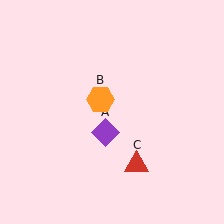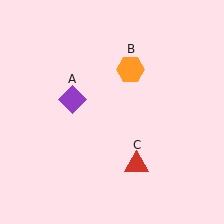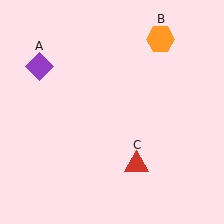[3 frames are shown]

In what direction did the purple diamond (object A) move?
The purple diamond (object A) moved up and to the left.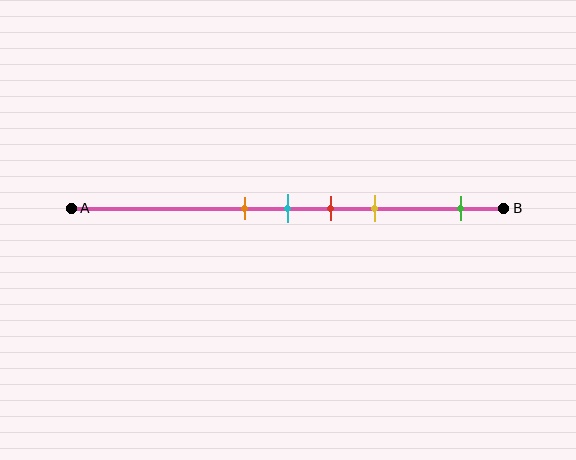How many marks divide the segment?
There are 5 marks dividing the segment.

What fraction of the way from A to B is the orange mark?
The orange mark is approximately 40% (0.4) of the way from A to B.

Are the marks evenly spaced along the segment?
No, the marks are not evenly spaced.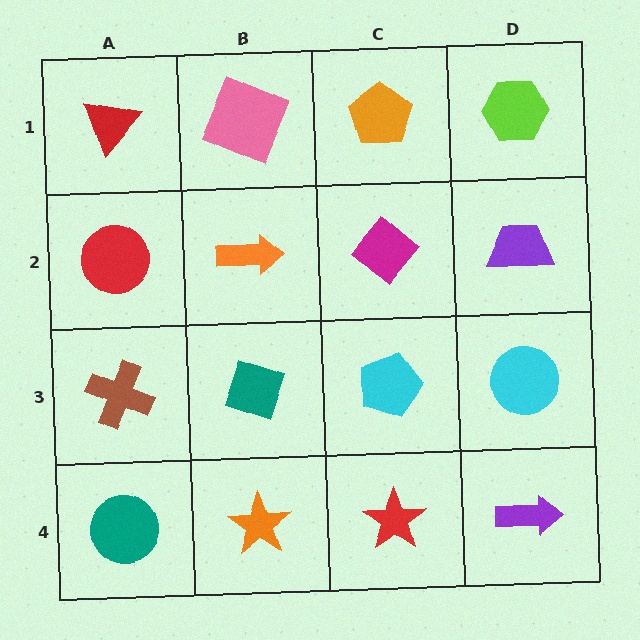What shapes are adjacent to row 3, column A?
A red circle (row 2, column A), a teal circle (row 4, column A), a teal diamond (row 3, column B).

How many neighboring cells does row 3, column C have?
4.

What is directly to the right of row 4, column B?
A red star.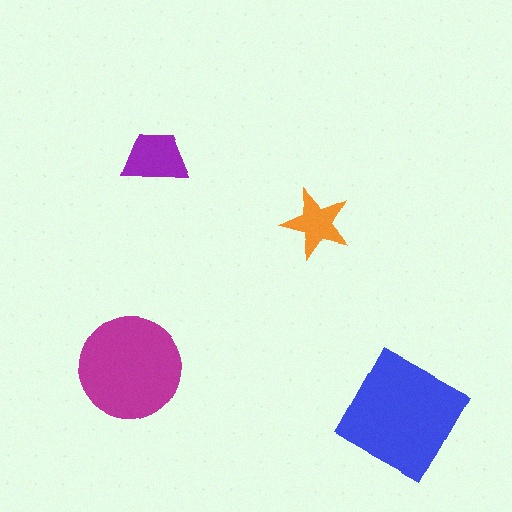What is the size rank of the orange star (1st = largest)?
4th.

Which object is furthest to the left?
The magenta circle is leftmost.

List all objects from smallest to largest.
The orange star, the purple trapezoid, the magenta circle, the blue square.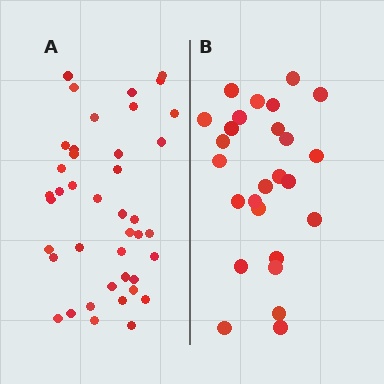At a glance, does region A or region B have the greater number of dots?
Region A (the left region) has more dots.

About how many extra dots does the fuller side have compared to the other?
Region A has approximately 15 more dots than region B.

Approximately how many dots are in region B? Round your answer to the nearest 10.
About 30 dots. (The exact count is 26, which rounds to 30.)